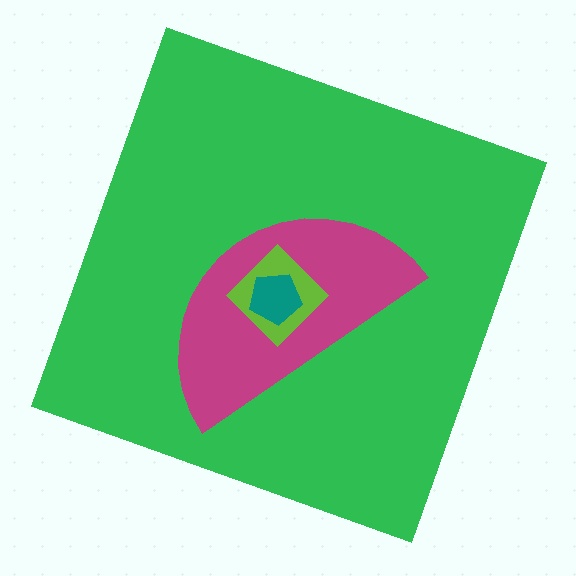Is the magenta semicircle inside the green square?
Yes.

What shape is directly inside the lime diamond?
The teal pentagon.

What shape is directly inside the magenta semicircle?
The lime diamond.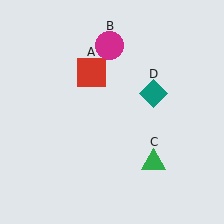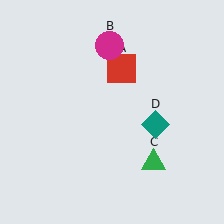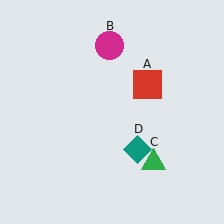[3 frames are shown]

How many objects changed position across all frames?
2 objects changed position: red square (object A), teal diamond (object D).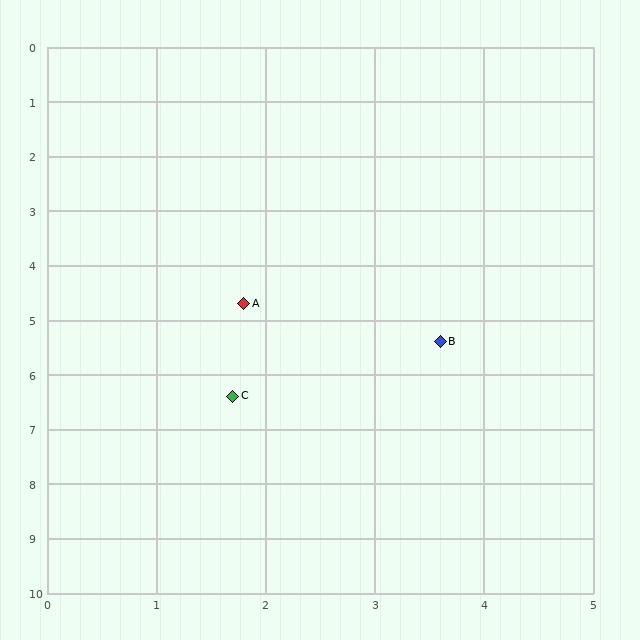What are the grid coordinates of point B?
Point B is at approximately (3.6, 5.4).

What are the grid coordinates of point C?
Point C is at approximately (1.7, 6.4).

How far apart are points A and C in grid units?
Points A and C are about 1.7 grid units apart.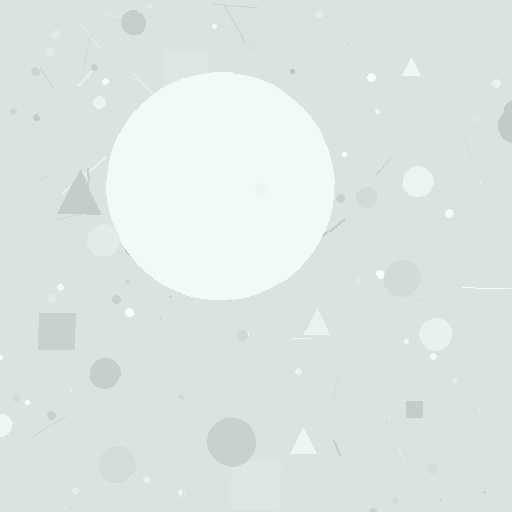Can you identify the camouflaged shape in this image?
The camouflaged shape is a circle.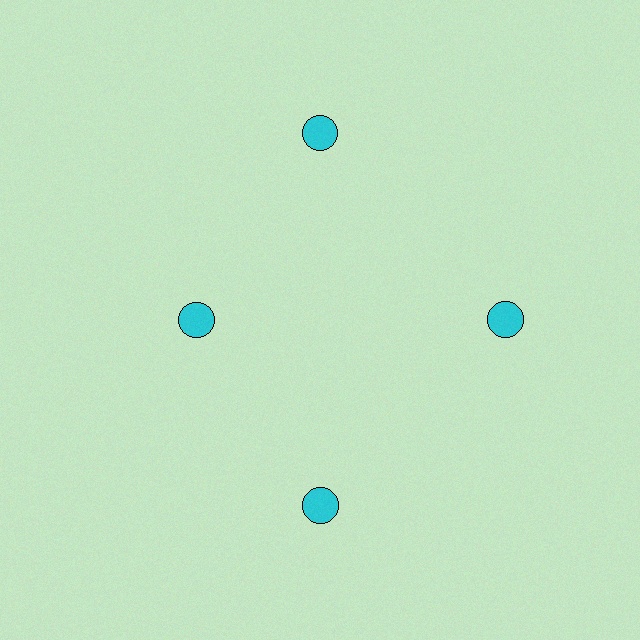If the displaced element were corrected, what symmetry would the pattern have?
It would have 4-fold rotational symmetry — the pattern would map onto itself every 90 degrees.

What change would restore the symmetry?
The symmetry would be restored by moving it outward, back onto the ring so that all 4 circles sit at equal angles and equal distance from the center.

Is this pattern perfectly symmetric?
No. The 4 cyan circles are arranged in a ring, but one element near the 9 o'clock position is pulled inward toward the center, breaking the 4-fold rotational symmetry.